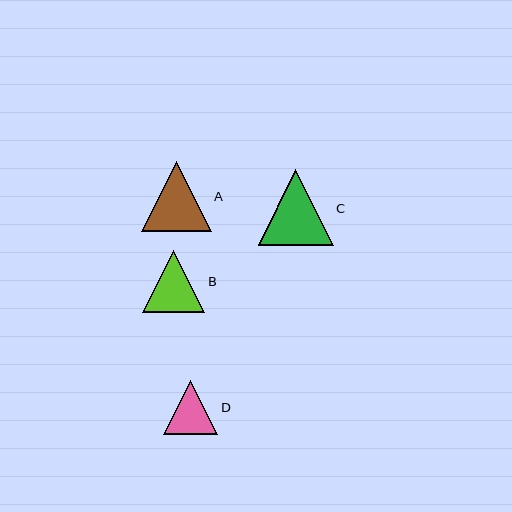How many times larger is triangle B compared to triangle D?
Triangle B is approximately 1.2 times the size of triangle D.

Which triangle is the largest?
Triangle C is the largest with a size of approximately 75 pixels.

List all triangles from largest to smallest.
From largest to smallest: C, A, B, D.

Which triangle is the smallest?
Triangle D is the smallest with a size of approximately 54 pixels.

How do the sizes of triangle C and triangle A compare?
Triangle C and triangle A are approximately the same size.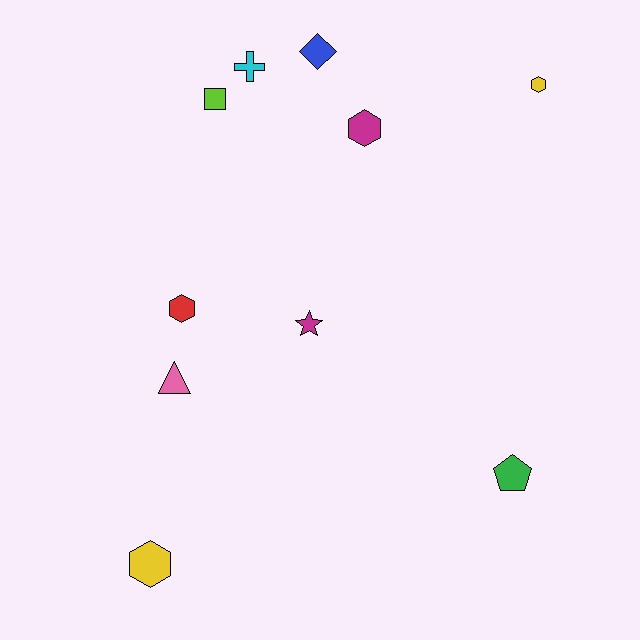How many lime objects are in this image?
There is 1 lime object.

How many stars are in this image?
There is 1 star.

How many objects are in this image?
There are 10 objects.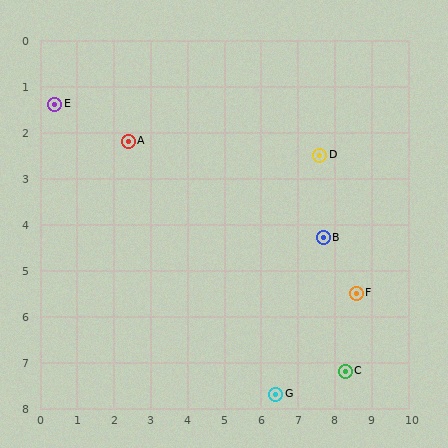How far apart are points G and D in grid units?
Points G and D are about 5.3 grid units apart.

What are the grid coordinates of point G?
Point G is at approximately (6.4, 7.7).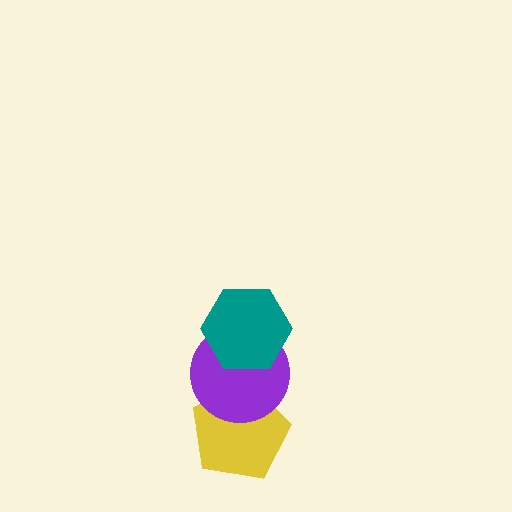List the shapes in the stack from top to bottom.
From top to bottom: the teal hexagon, the purple circle, the yellow pentagon.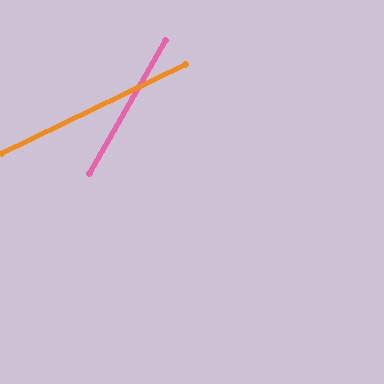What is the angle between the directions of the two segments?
Approximately 34 degrees.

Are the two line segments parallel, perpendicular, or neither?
Neither parallel nor perpendicular — they differ by about 34°.